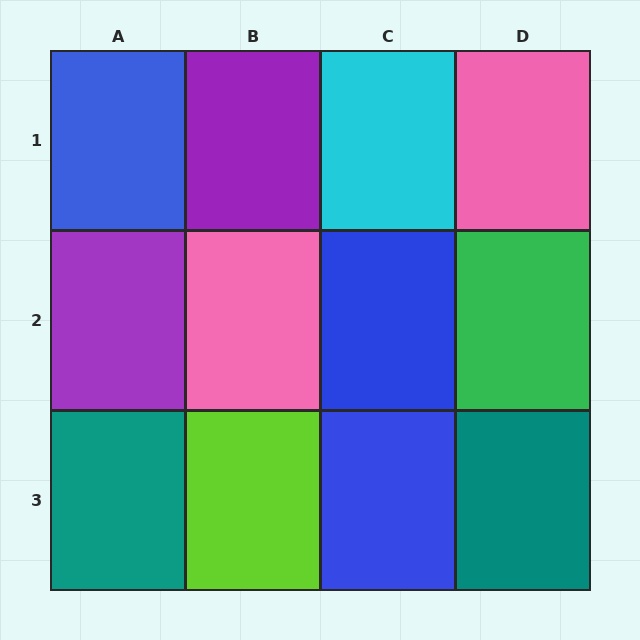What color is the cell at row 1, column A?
Blue.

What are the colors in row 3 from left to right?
Teal, lime, blue, teal.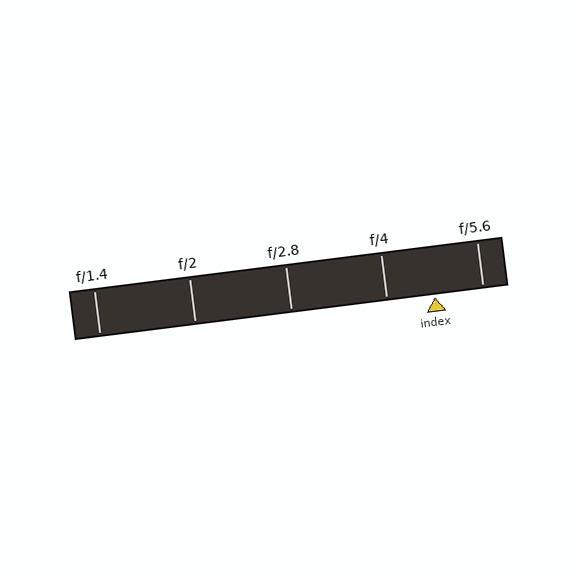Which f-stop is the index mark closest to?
The index mark is closest to f/4.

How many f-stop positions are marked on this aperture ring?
There are 5 f-stop positions marked.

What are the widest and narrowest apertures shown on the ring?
The widest aperture shown is f/1.4 and the narrowest is f/5.6.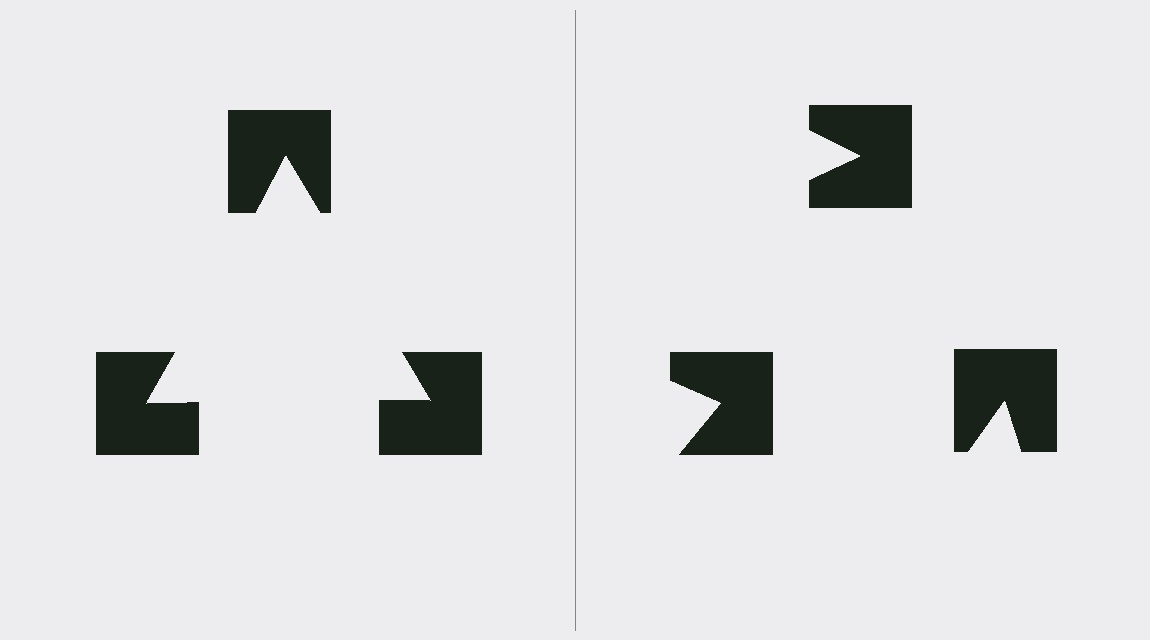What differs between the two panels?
The notched squares are positioned identically on both sides; only the wedge orientations differ. On the left they align to a triangle; on the right they are misaligned.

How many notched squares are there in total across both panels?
6 — 3 on each side.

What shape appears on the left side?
An illusory triangle.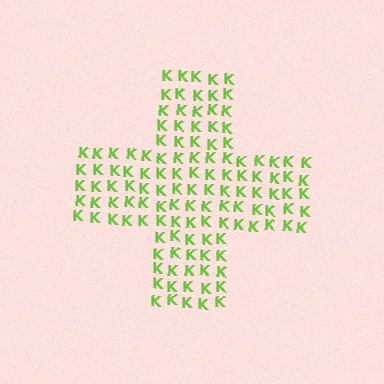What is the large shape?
The large shape is a cross.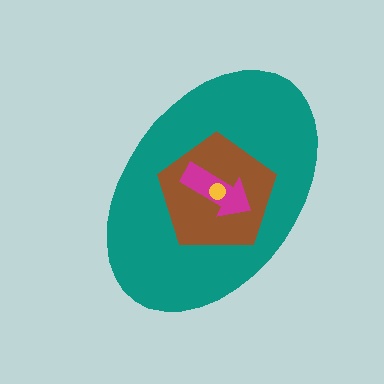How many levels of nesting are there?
4.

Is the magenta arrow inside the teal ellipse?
Yes.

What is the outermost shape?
The teal ellipse.